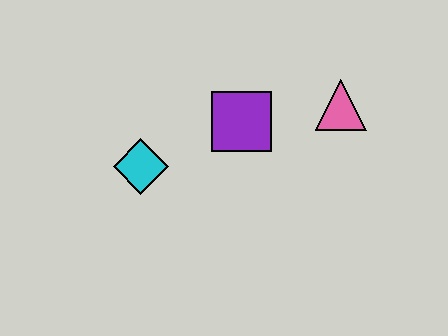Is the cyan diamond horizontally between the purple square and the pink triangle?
No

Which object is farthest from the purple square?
The cyan diamond is farthest from the purple square.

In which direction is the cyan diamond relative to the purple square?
The cyan diamond is to the left of the purple square.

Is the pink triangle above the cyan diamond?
Yes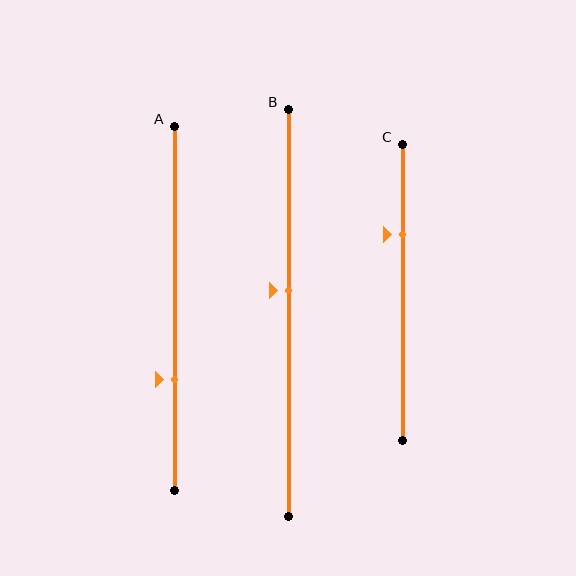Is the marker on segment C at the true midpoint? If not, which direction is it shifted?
No, the marker on segment C is shifted upward by about 19% of the segment length.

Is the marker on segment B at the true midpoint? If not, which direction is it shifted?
No, the marker on segment B is shifted upward by about 6% of the segment length.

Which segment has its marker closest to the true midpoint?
Segment B has its marker closest to the true midpoint.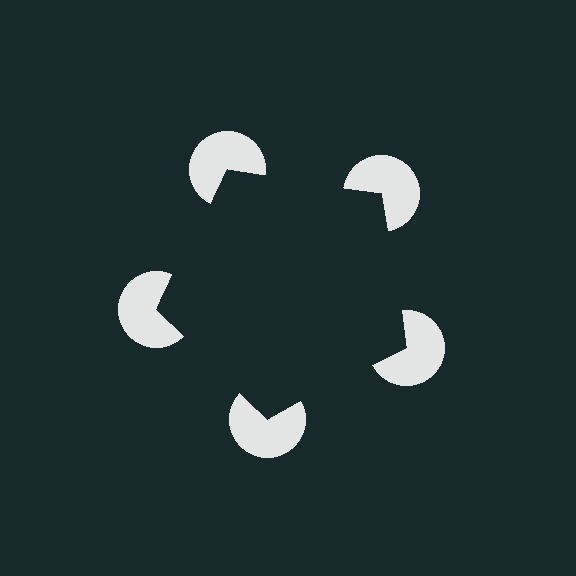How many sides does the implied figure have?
5 sides.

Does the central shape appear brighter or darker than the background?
It typically appears slightly darker than the background, even though no actual brightness change is drawn.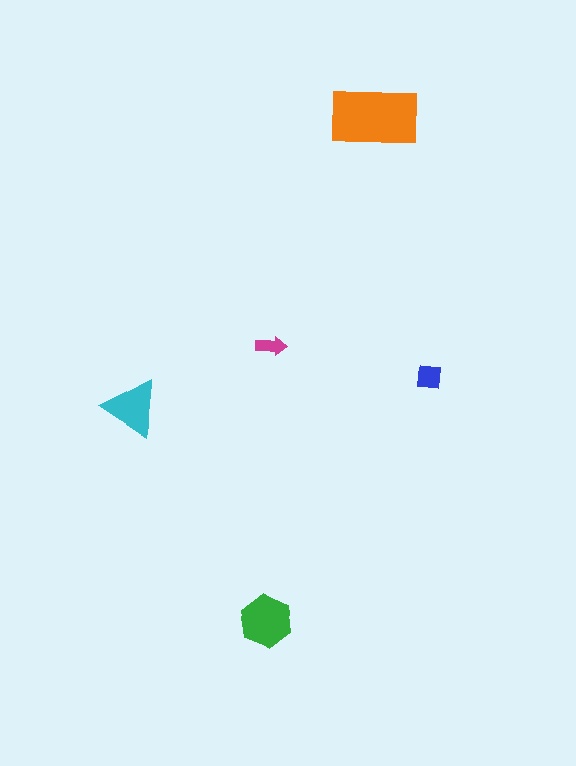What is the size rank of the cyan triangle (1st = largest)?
3rd.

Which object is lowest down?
The green hexagon is bottommost.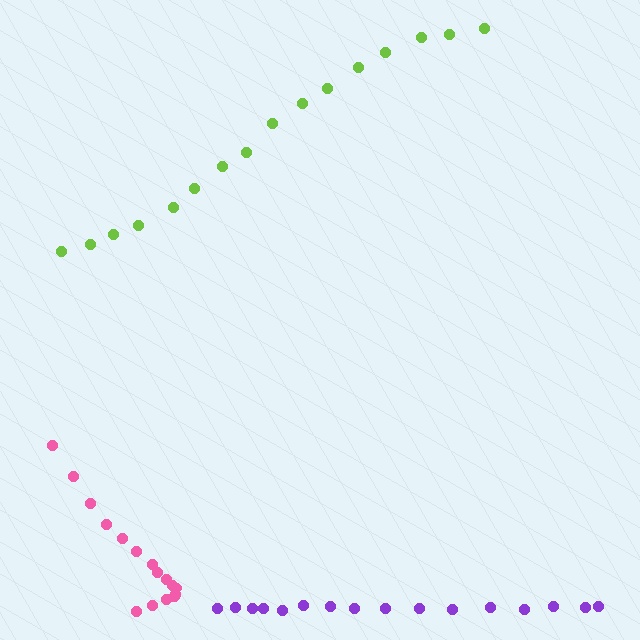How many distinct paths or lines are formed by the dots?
There are 3 distinct paths.